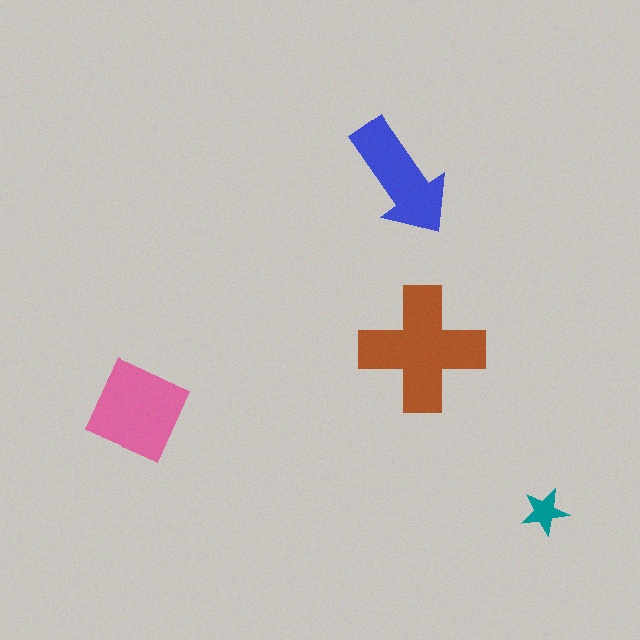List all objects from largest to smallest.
The brown cross, the pink square, the blue arrow, the teal star.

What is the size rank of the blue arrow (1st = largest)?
3rd.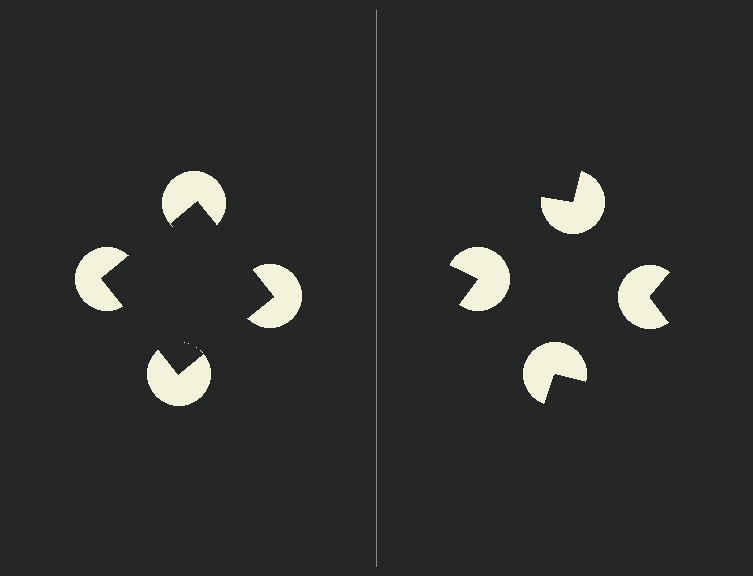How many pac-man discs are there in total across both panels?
8 — 4 on each side.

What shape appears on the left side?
An illusory square.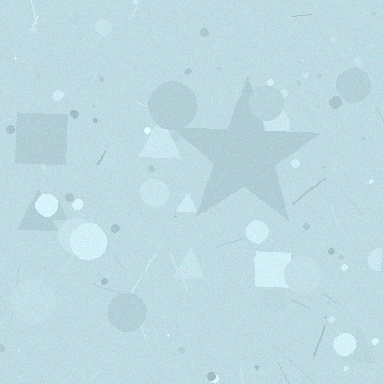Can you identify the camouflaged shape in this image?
The camouflaged shape is a star.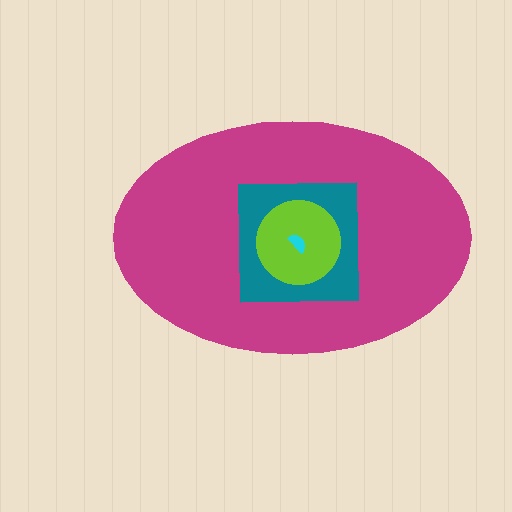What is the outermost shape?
The magenta ellipse.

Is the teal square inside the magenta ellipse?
Yes.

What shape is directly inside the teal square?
The lime circle.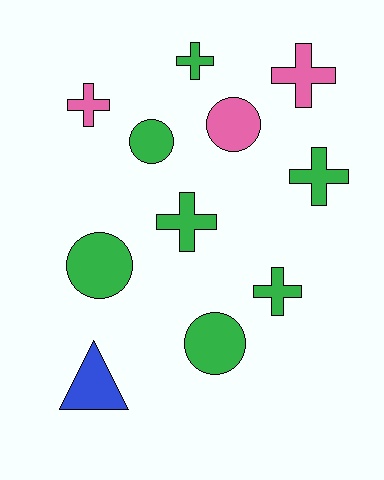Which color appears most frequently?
Green, with 7 objects.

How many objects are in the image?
There are 11 objects.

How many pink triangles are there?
There are no pink triangles.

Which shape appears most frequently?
Cross, with 6 objects.